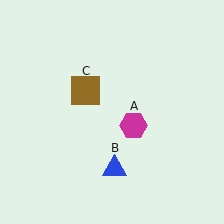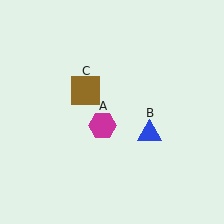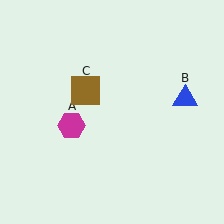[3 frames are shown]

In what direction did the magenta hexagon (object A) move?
The magenta hexagon (object A) moved left.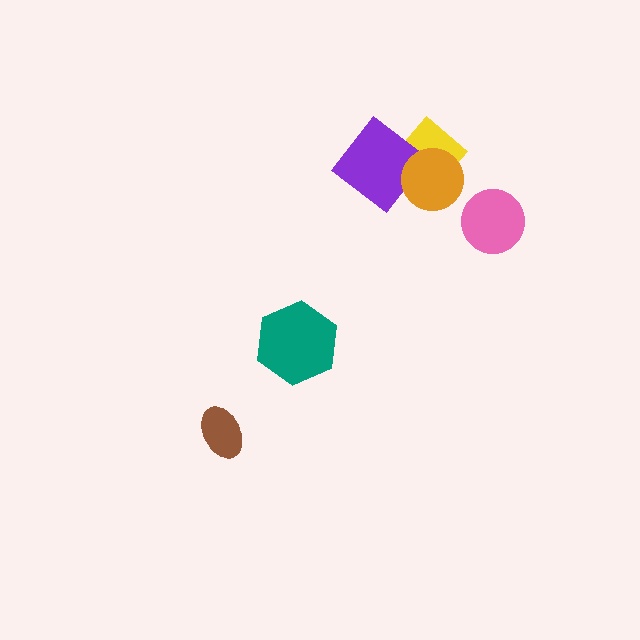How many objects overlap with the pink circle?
0 objects overlap with the pink circle.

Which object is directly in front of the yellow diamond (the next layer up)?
The purple diamond is directly in front of the yellow diamond.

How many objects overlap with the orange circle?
2 objects overlap with the orange circle.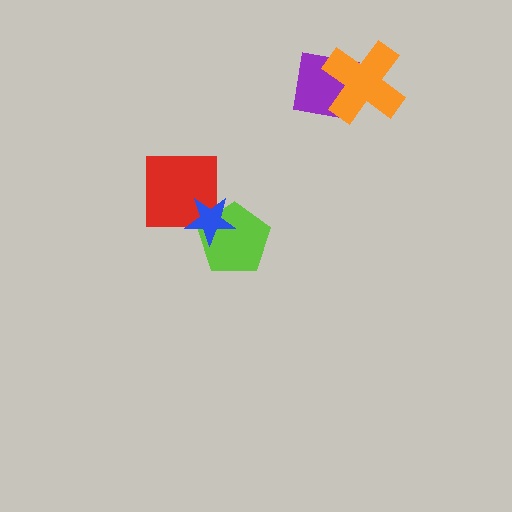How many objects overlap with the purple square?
1 object overlaps with the purple square.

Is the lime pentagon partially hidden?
Yes, it is partially covered by another shape.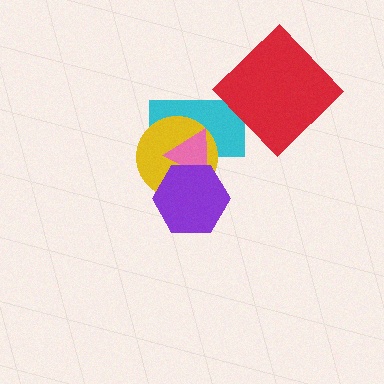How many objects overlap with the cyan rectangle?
3 objects overlap with the cyan rectangle.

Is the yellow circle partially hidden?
Yes, it is partially covered by another shape.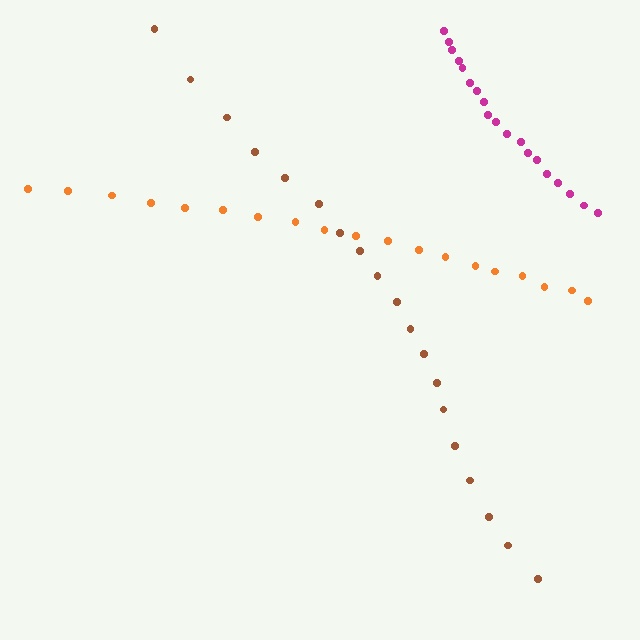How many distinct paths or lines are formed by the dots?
There are 3 distinct paths.